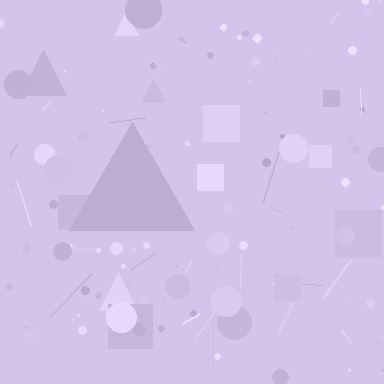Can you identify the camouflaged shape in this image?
The camouflaged shape is a triangle.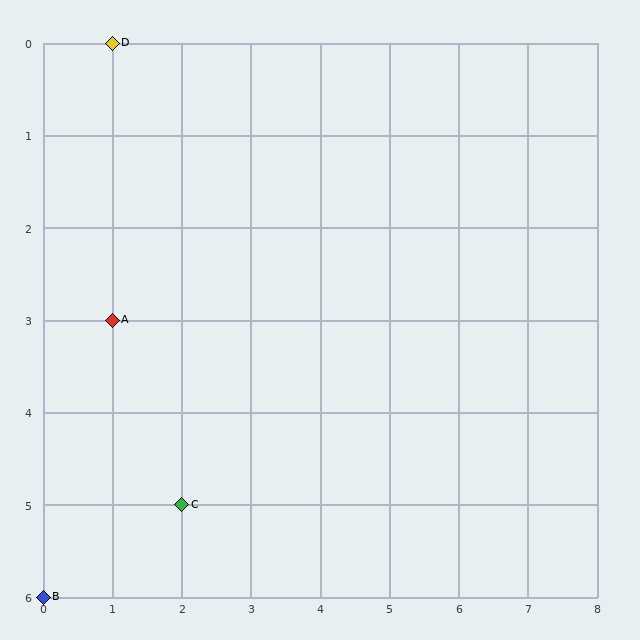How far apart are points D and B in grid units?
Points D and B are 1 column and 6 rows apart (about 6.1 grid units diagonally).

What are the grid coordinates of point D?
Point D is at grid coordinates (1, 0).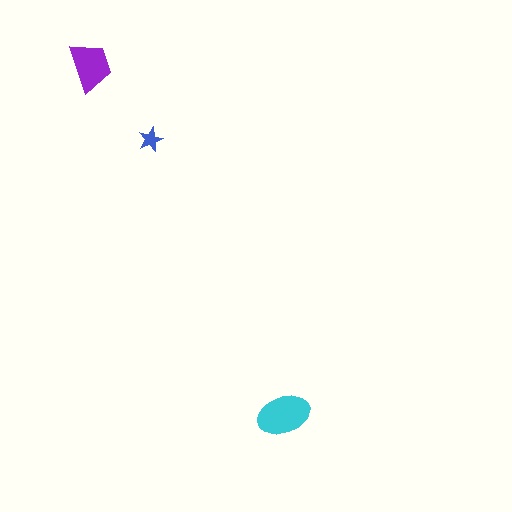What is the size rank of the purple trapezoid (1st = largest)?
2nd.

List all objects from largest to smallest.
The cyan ellipse, the purple trapezoid, the blue star.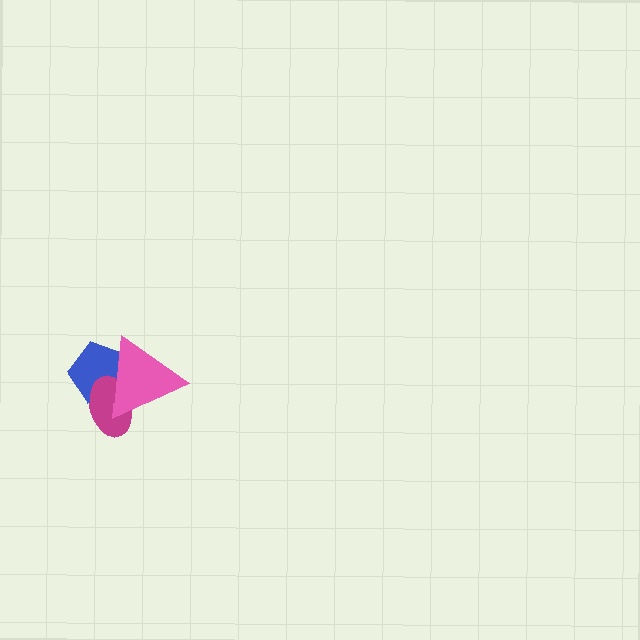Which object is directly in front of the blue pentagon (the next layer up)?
The magenta ellipse is directly in front of the blue pentagon.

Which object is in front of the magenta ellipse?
The pink triangle is in front of the magenta ellipse.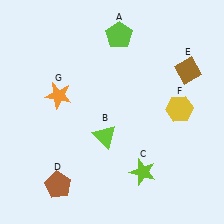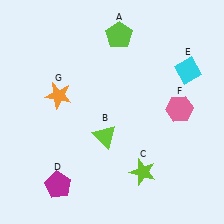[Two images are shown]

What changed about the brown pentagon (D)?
In Image 1, D is brown. In Image 2, it changed to magenta.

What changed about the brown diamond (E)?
In Image 1, E is brown. In Image 2, it changed to cyan.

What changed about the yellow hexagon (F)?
In Image 1, F is yellow. In Image 2, it changed to pink.